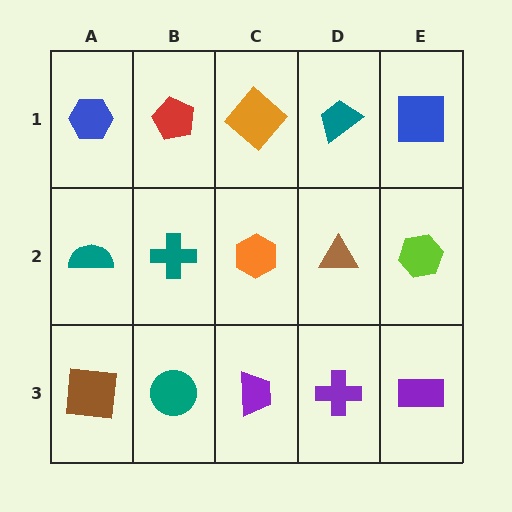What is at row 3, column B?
A teal circle.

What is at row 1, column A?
A blue hexagon.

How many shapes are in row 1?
5 shapes.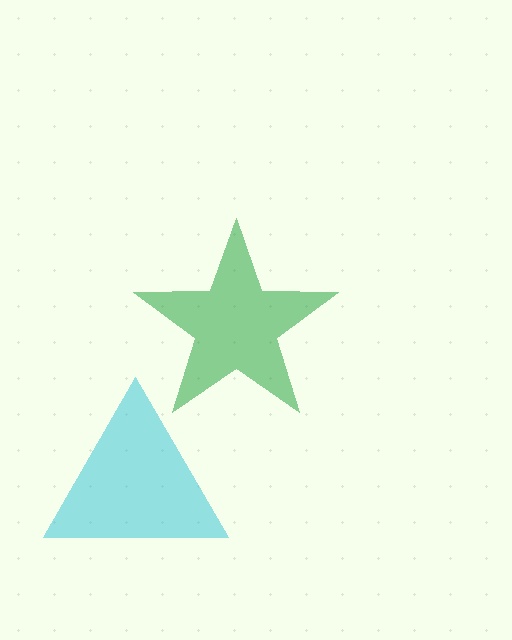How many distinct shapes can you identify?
There are 2 distinct shapes: a cyan triangle, a green star.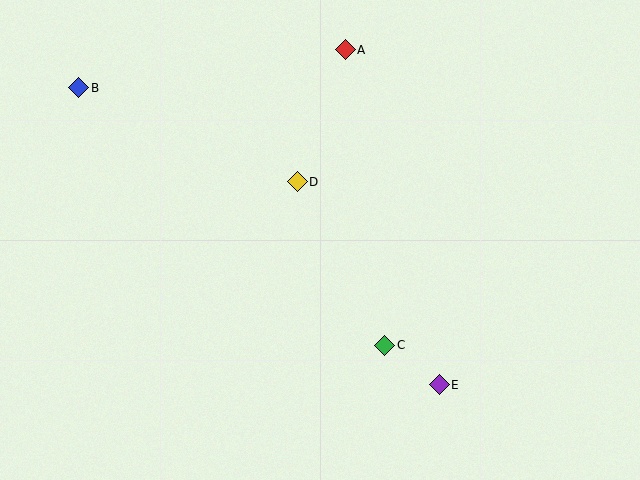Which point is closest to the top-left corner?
Point B is closest to the top-left corner.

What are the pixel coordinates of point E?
Point E is at (439, 385).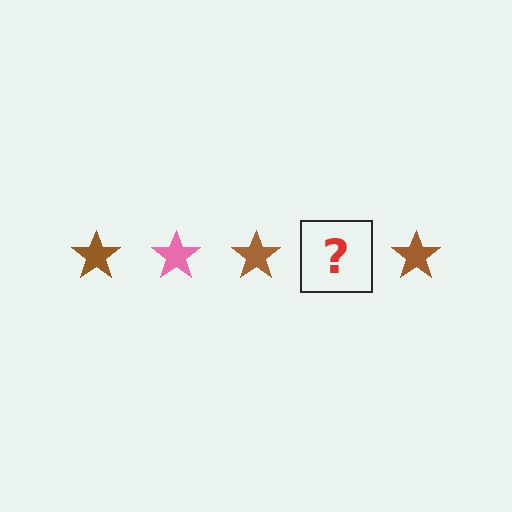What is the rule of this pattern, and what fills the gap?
The rule is that the pattern cycles through brown, pink stars. The gap should be filled with a pink star.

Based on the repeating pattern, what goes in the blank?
The blank should be a pink star.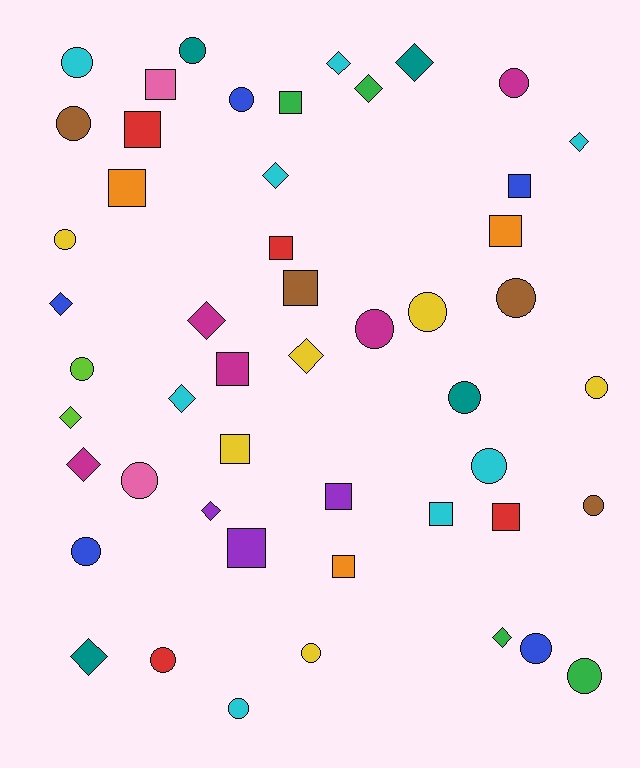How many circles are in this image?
There are 21 circles.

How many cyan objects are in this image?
There are 8 cyan objects.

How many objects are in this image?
There are 50 objects.